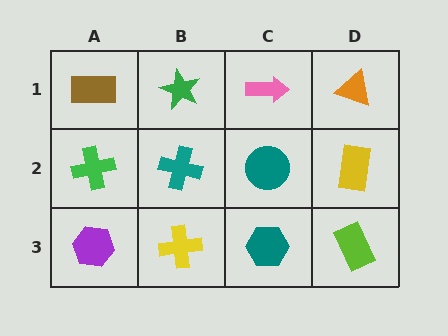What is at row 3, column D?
A lime rectangle.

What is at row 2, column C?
A teal circle.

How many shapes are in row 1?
4 shapes.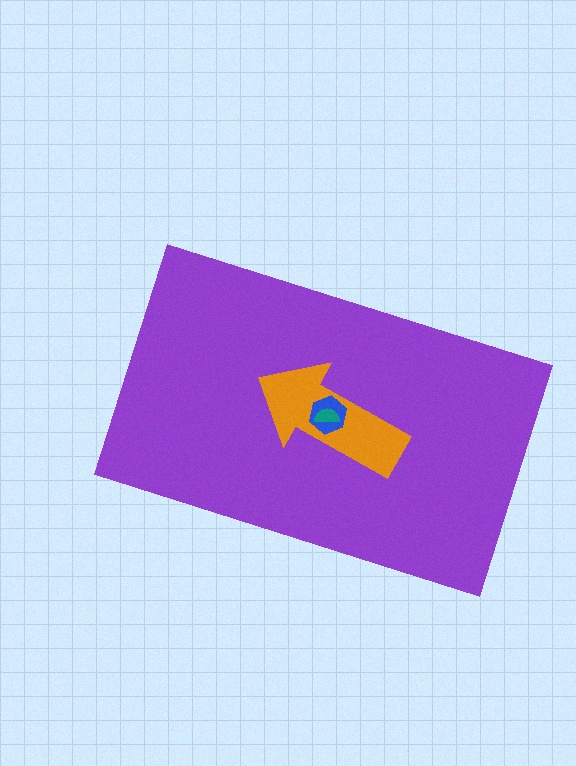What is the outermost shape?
The purple rectangle.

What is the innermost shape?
The teal semicircle.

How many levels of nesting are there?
4.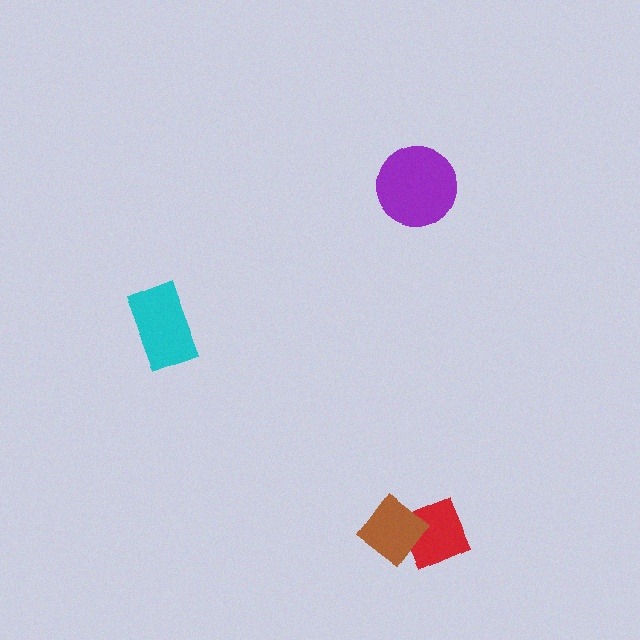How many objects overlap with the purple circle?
0 objects overlap with the purple circle.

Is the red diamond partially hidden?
Yes, it is partially covered by another shape.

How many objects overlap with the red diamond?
1 object overlaps with the red diamond.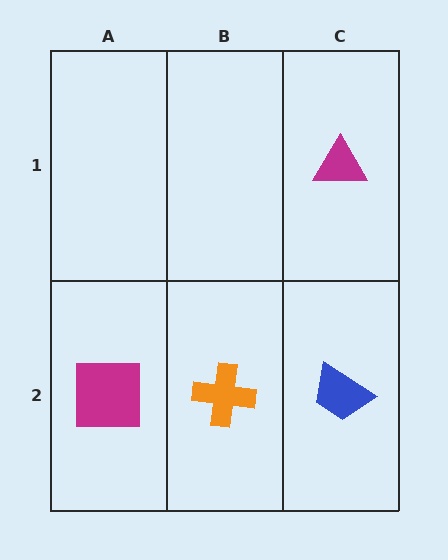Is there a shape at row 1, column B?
No, that cell is empty.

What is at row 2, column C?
A blue trapezoid.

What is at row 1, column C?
A magenta triangle.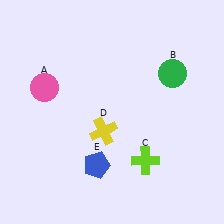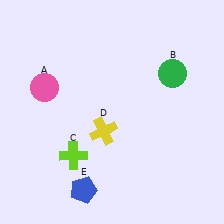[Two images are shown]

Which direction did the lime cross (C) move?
The lime cross (C) moved left.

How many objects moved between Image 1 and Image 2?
2 objects moved between the two images.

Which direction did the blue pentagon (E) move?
The blue pentagon (E) moved down.